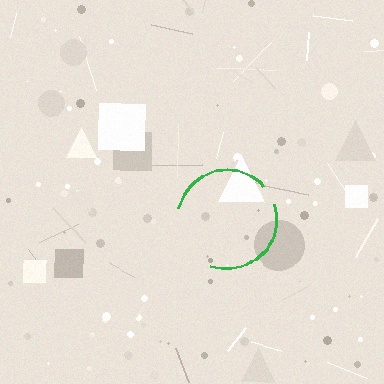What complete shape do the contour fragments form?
The contour fragments form a circle.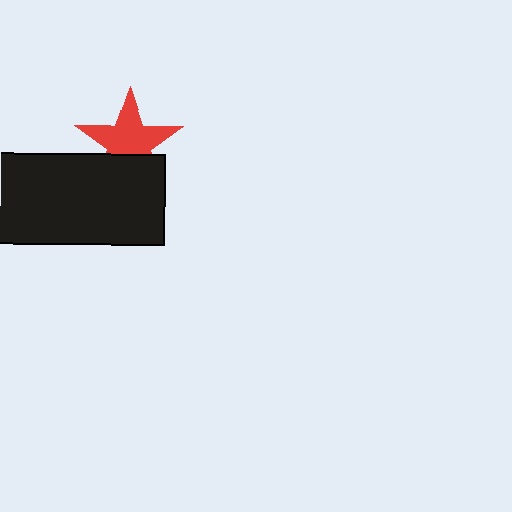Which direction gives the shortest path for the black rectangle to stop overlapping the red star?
Moving down gives the shortest separation.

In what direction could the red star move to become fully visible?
The red star could move up. That would shift it out from behind the black rectangle entirely.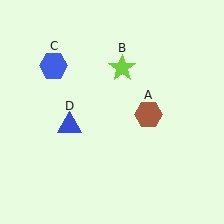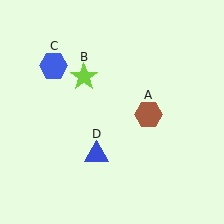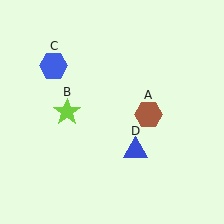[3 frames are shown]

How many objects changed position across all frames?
2 objects changed position: lime star (object B), blue triangle (object D).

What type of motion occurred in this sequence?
The lime star (object B), blue triangle (object D) rotated counterclockwise around the center of the scene.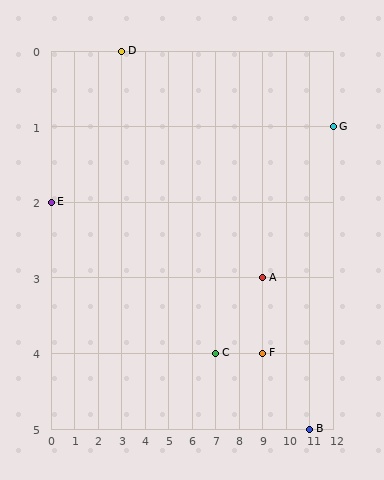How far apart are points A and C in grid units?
Points A and C are 2 columns and 1 row apart (about 2.2 grid units diagonally).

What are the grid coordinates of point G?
Point G is at grid coordinates (12, 1).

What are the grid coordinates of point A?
Point A is at grid coordinates (9, 3).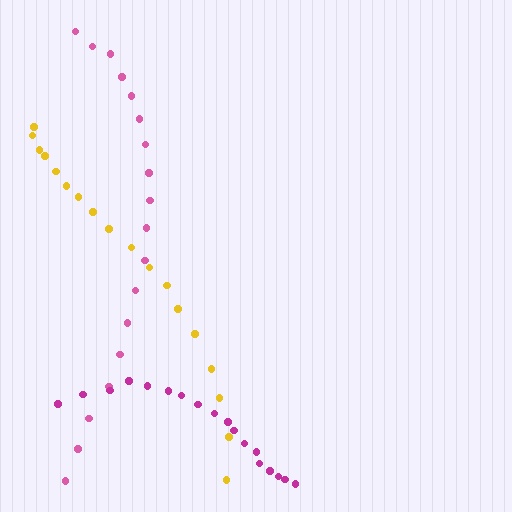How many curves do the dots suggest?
There are 3 distinct paths.